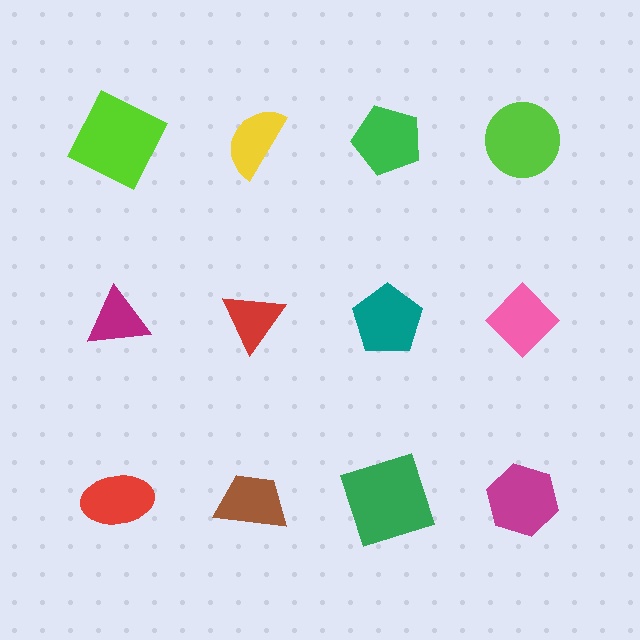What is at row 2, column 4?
A pink diamond.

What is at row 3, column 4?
A magenta hexagon.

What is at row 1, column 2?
A yellow semicircle.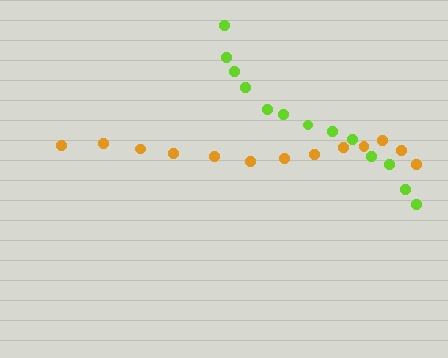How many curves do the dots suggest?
There are 2 distinct paths.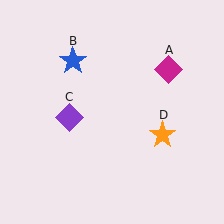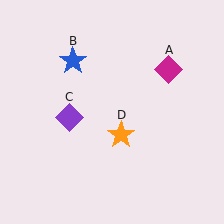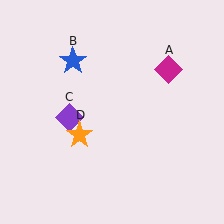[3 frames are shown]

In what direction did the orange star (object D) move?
The orange star (object D) moved left.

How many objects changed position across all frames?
1 object changed position: orange star (object D).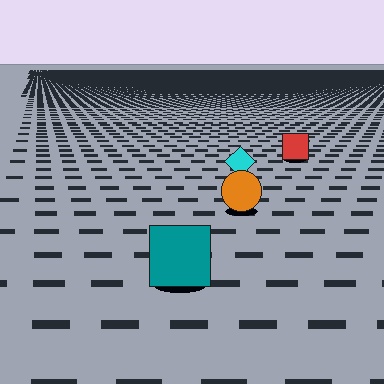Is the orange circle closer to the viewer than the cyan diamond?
Yes. The orange circle is closer — you can tell from the texture gradient: the ground texture is coarser near it.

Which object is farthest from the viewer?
The red square is farthest from the viewer. It appears smaller and the ground texture around it is denser.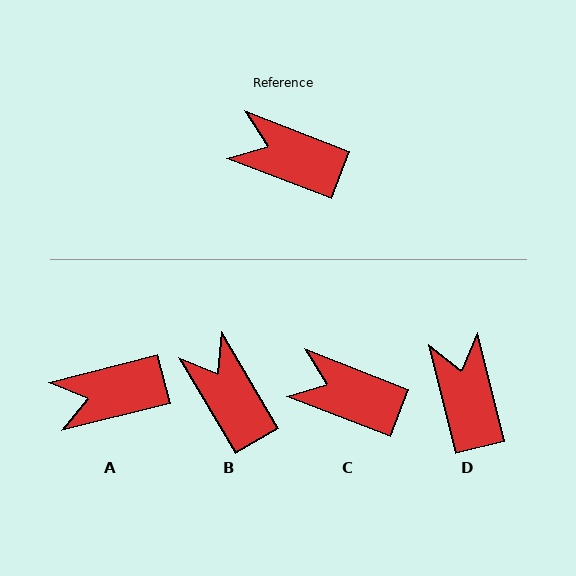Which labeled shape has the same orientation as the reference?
C.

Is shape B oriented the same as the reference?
No, it is off by about 38 degrees.